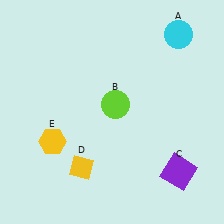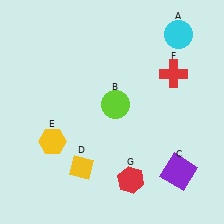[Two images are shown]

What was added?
A red cross (F), a red hexagon (G) were added in Image 2.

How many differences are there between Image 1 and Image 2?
There are 2 differences between the two images.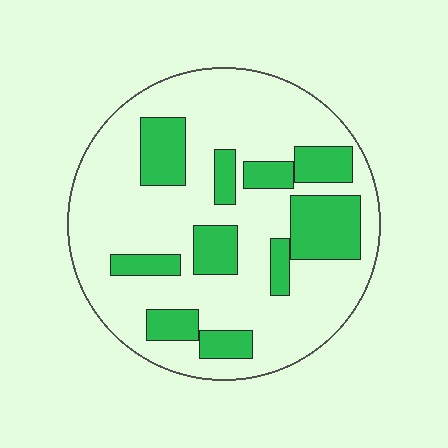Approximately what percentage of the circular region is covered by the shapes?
Approximately 25%.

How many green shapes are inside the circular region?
10.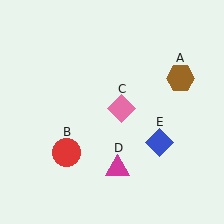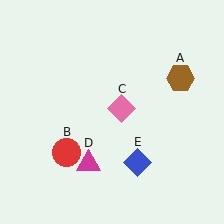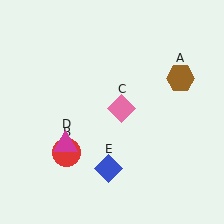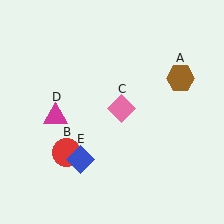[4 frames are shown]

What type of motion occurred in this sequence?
The magenta triangle (object D), blue diamond (object E) rotated clockwise around the center of the scene.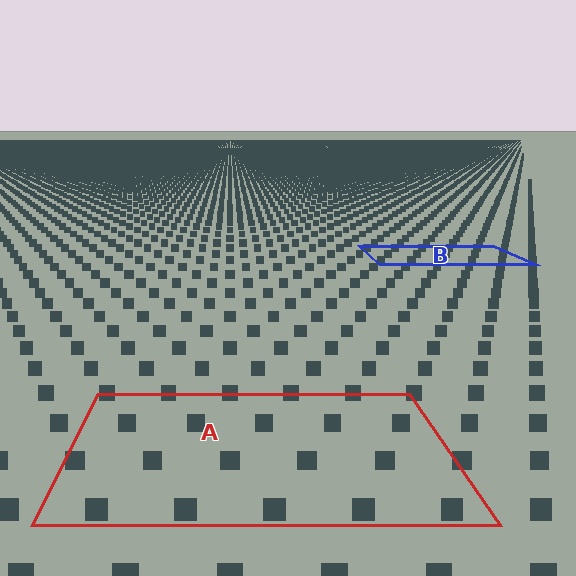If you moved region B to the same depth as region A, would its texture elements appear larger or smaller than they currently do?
They would appear larger. At a closer depth, the same texture elements are projected at a bigger on-screen size.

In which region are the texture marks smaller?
The texture marks are smaller in region B, because it is farther away.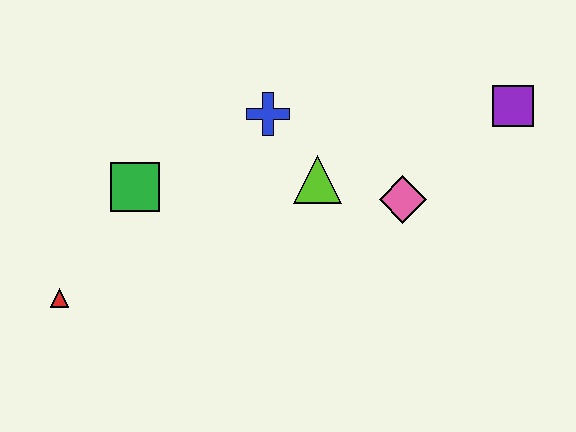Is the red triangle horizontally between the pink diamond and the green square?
No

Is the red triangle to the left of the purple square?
Yes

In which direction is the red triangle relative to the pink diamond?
The red triangle is to the left of the pink diamond.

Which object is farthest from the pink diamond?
The red triangle is farthest from the pink diamond.